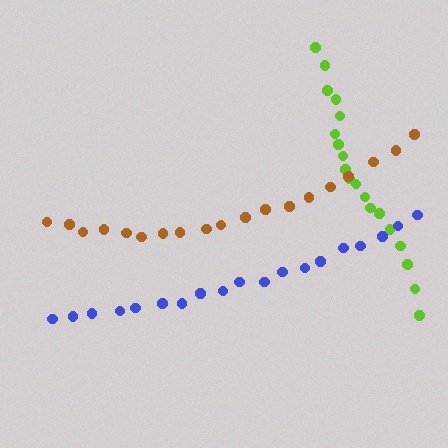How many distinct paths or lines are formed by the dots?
There are 3 distinct paths.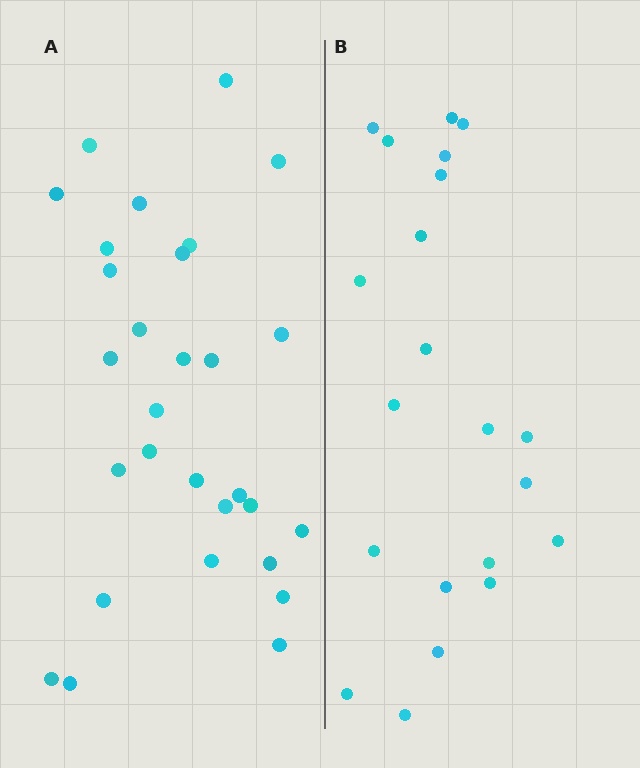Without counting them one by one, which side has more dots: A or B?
Region A (the left region) has more dots.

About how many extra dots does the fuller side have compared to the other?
Region A has roughly 8 or so more dots than region B.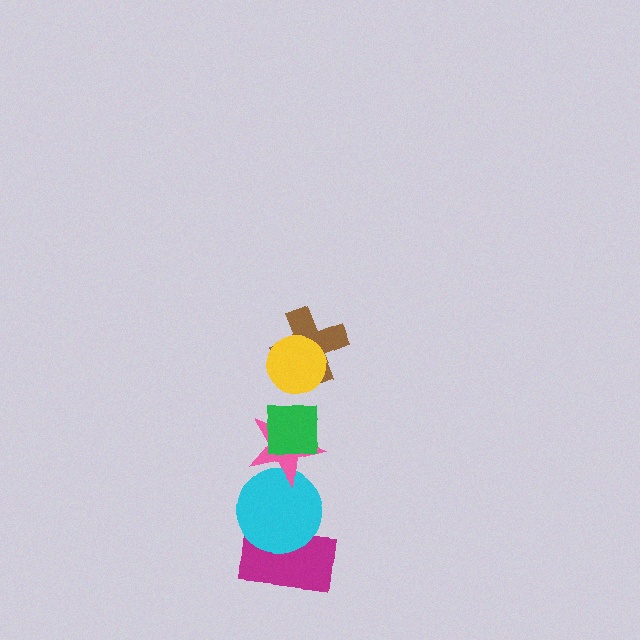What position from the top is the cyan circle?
The cyan circle is 5th from the top.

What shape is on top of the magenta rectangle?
The cyan circle is on top of the magenta rectangle.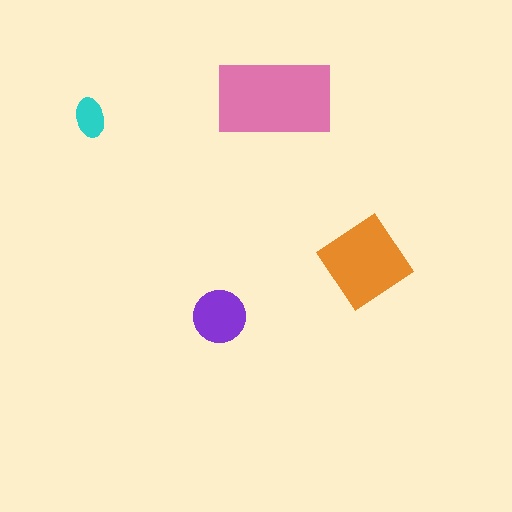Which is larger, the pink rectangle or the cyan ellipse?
The pink rectangle.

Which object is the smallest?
The cyan ellipse.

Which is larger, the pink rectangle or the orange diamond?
The pink rectangle.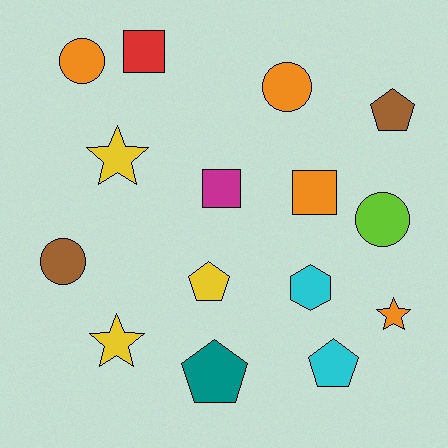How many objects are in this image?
There are 15 objects.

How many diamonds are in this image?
There are no diamonds.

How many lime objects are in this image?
There is 1 lime object.